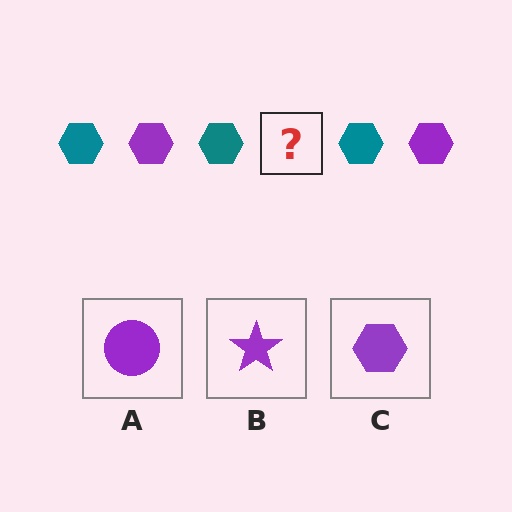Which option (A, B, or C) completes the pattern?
C.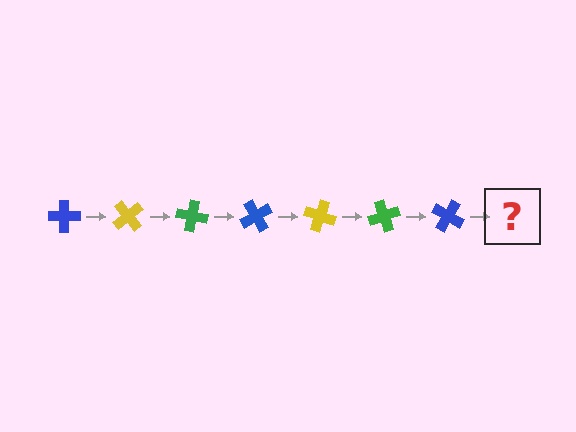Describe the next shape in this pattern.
It should be a yellow cross, rotated 350 degrees from the start.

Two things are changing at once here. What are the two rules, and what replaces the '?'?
The two rules are that it rotates 50 degrees each step and the color cycles through blue, yellow, and green. The '?' should be a yellow cross, rotated 350 degrees from the start.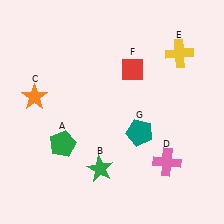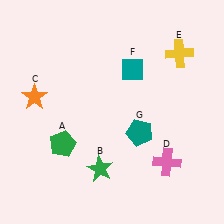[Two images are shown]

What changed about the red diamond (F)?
In Image 1, F is red. In Image 2, it changed to teal.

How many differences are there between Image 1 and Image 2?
There is 1 difference between the two images.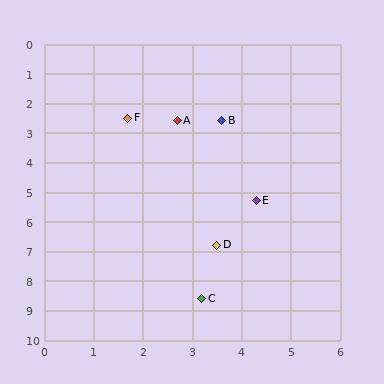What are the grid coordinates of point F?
Point F is at approximately (1.7, 2.5).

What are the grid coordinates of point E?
Point E is at approximately (4.3, 5.3).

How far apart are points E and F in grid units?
Points E and F are about 3.8 grid units apart.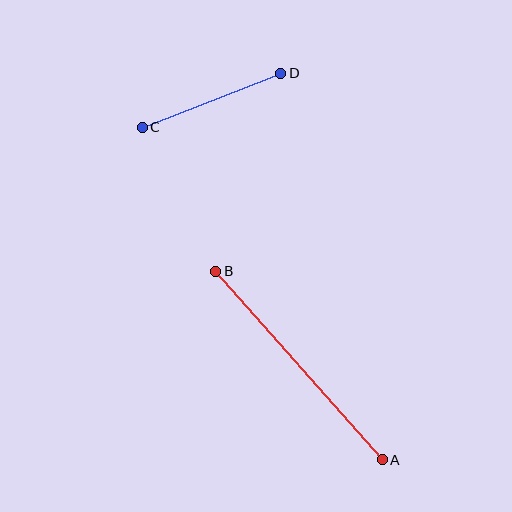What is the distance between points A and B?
The distance is approximately 251 pixels.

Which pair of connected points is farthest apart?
Points A and B are farthest apart.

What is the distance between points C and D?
The distance is approximately 148 pixels.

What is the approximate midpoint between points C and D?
The midpoint is at approximately (212, 100) pixels.